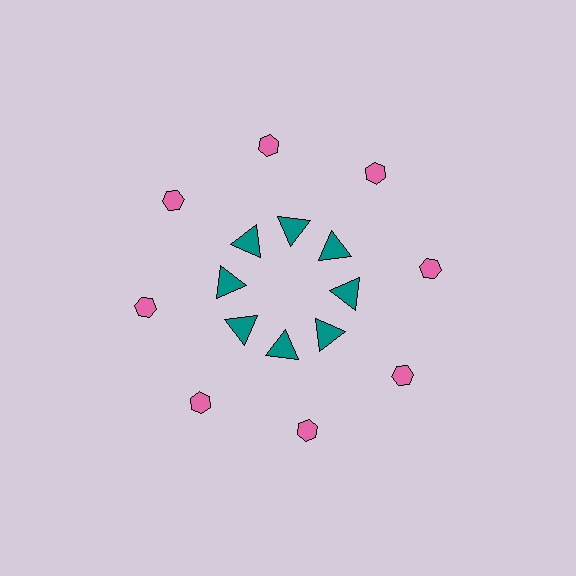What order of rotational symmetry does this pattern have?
This pattern has 8-fold rotational symmetry.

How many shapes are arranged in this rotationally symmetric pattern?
There are 16 shapes, arranged in 8 groups of 2.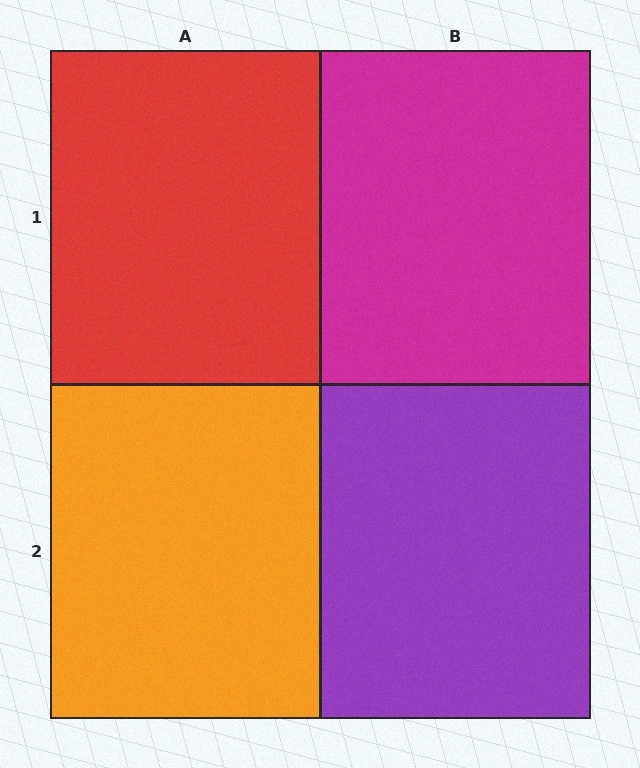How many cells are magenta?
1 cell is magenta.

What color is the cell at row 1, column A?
Red.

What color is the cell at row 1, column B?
Magenta.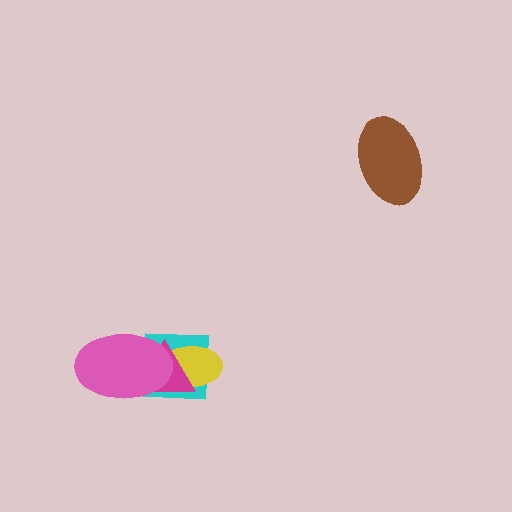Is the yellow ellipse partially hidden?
Yes, it is partially covered by another shape.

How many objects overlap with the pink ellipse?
3 objects overlap with the pink ellipse.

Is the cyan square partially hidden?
Yes, it is partially covered by another shape.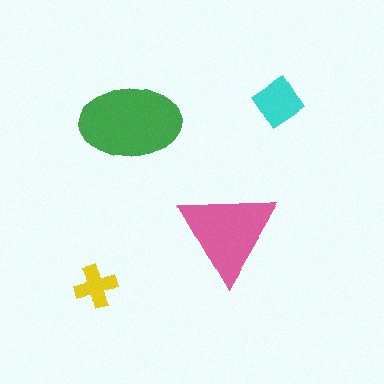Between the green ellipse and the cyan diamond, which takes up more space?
The green ellipse.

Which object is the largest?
The green ellipse.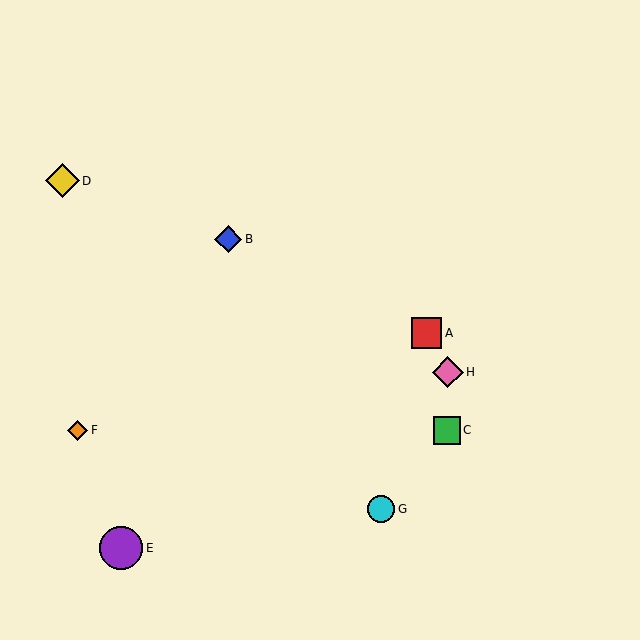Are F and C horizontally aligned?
Yes, both are at y≈430.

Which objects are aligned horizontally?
Objects C, F are aligned horizontally.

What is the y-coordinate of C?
Object C is at y≈430.